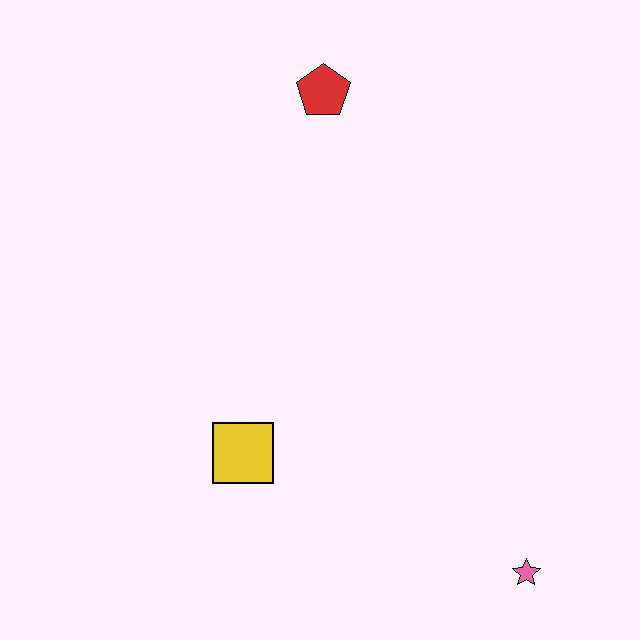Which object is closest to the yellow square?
The pink star is closest to the yellow square.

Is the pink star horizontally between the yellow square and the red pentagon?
No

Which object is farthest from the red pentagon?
The pink star is farthest from the red pentagon.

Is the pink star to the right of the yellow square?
Yes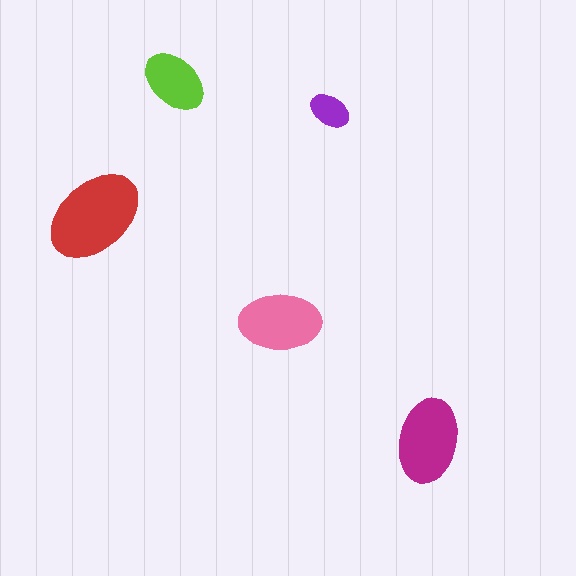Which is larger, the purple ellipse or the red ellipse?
The red one.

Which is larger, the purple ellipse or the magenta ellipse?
The magenta one.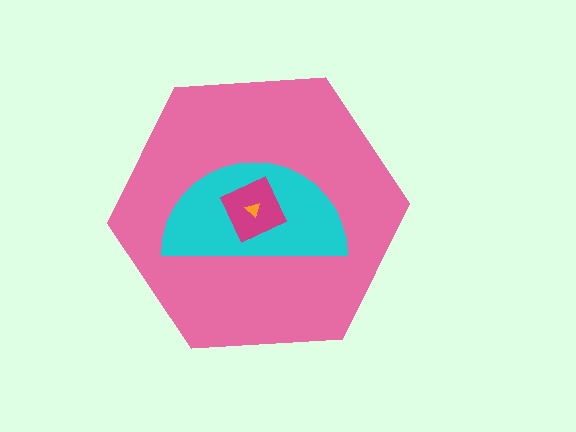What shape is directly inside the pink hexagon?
The cyan semicircle.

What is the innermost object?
The orange triangle.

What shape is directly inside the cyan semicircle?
The magenta diamond.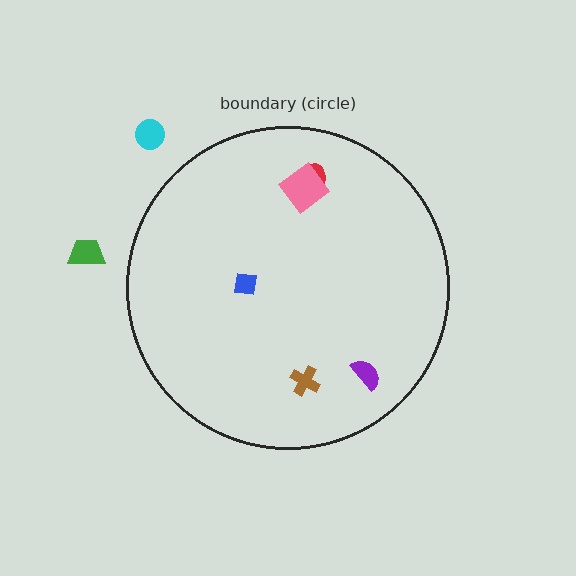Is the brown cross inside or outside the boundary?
Inside.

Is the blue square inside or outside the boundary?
Inside.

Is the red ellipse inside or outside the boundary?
Inside.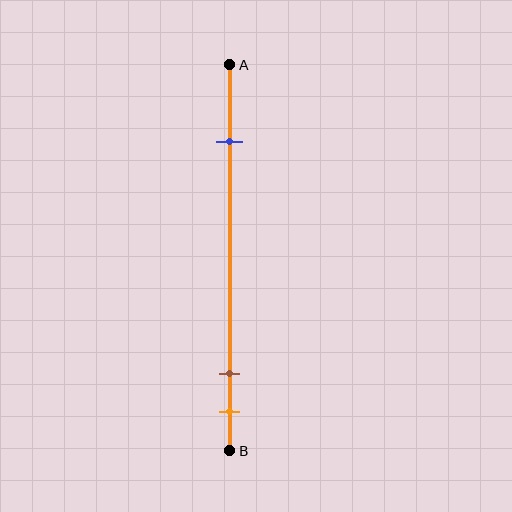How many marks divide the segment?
There are 3 marks dividing the segment.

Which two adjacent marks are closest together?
The brown and orange marks are the closest adjacent pair.